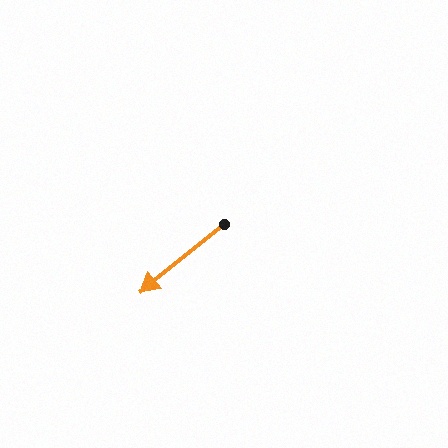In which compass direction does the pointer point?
Southwest.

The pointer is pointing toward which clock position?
Roughly 8 o'clock.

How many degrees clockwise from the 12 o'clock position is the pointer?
Approximately 231 degrees.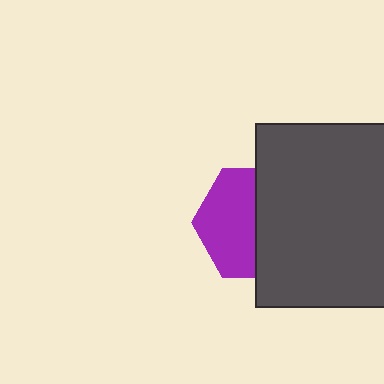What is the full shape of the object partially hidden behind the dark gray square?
The partially hidden object is a purple hexagon.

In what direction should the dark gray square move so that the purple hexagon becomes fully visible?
The dark gray square should move right. That is the shortest direction to clear the overlap and leave the purple hexagon fully visible.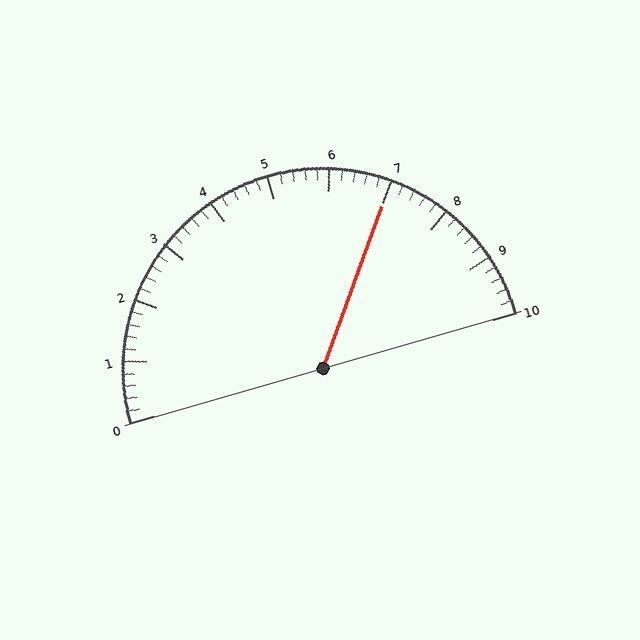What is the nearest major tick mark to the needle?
The nearest major tick mark is 7.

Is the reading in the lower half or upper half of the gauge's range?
The reading is in the upper half of the range (0 to 10).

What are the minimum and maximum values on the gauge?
The gauge ranges from 0 to 10.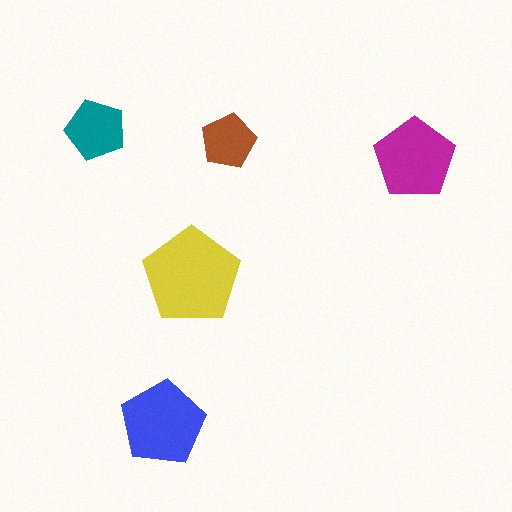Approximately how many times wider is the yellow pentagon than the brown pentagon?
About 2 times wider.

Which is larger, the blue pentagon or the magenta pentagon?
The blue one.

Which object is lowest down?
The blue pentagon is bottommost.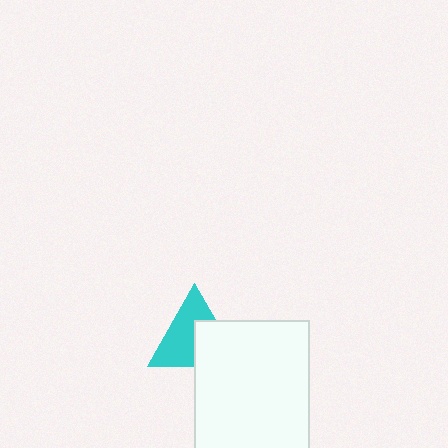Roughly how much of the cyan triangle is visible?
About half of it is visible (roughly 58%).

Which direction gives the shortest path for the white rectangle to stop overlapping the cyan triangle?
Moving toward the lower-right gives the shortest separation.